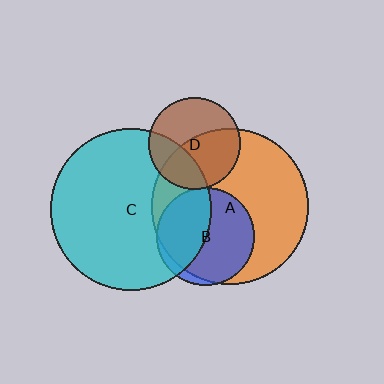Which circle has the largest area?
Circle C (cyan).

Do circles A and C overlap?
Yes.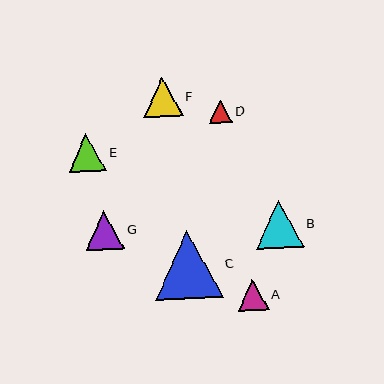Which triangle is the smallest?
Triangle D is the smallest with a size of approximately 23 pixels.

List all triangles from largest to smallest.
From largest to smallest: C, B, F, G, E, A, D.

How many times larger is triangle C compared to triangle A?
Triangle C is approximately 2.2 times the size of triangle A.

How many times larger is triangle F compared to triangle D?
Triangle F is approximately 1.7 times the size of triangle D.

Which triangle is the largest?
Triangle C is the largest with a size of approximately 68 pixels.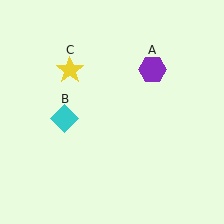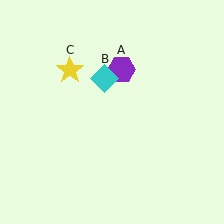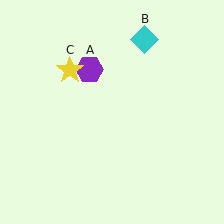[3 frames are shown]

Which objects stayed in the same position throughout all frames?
Yellow star (object C) remained stationary.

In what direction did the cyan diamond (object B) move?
The cyan diamond (object B) moved up and to the right.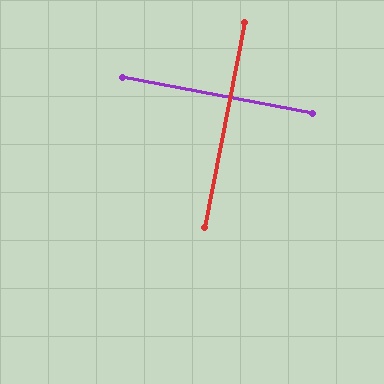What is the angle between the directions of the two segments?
Approximately 90 degrees.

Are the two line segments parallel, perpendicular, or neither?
Perpendicular — they meet at approximately 90°.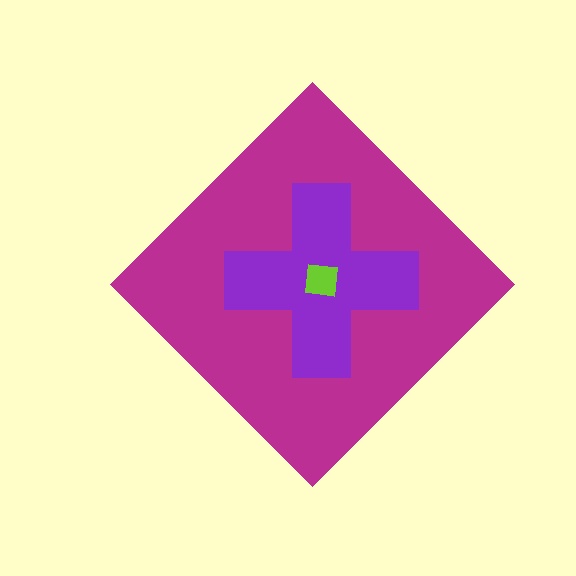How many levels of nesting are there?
3.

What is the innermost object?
The lime square.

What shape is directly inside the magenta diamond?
The purple cross.